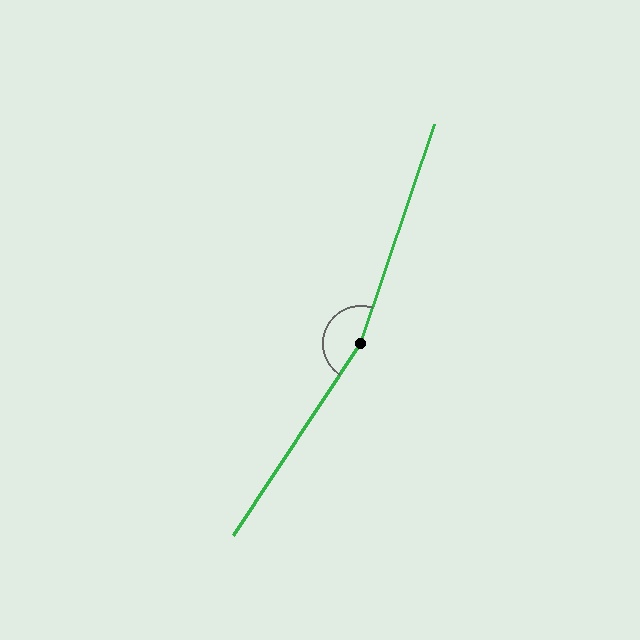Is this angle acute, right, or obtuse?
It is obtuse.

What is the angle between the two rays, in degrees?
Approximately 165 degrees.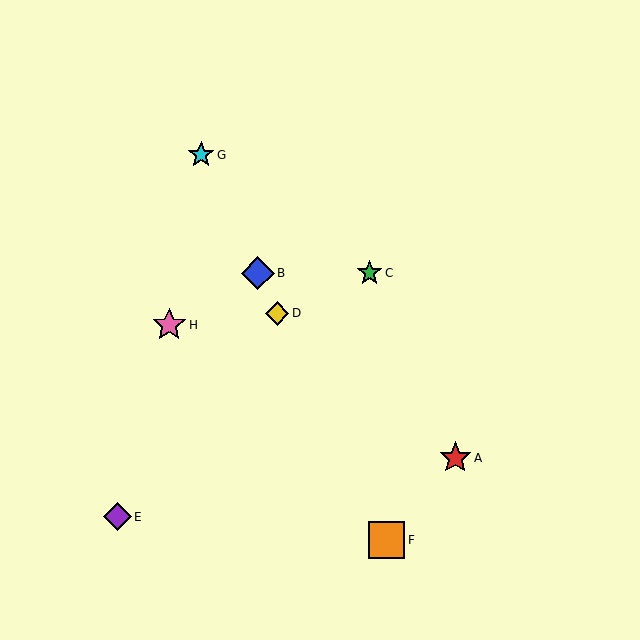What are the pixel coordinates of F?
Object F is at (386, 540).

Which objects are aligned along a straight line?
Objects B, D, F, G are aligned along a straight line.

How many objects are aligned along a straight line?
4 objects (B, D, F, G) are aligned along a straight line.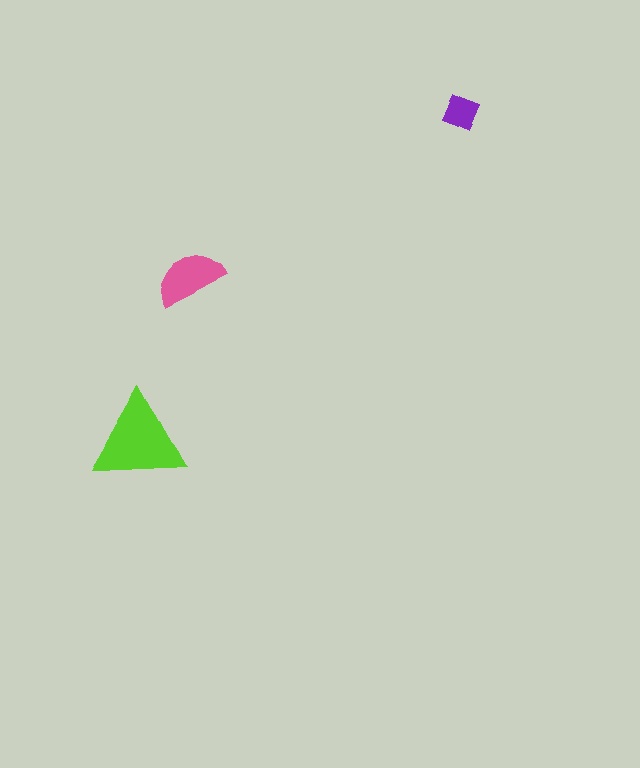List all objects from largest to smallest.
The lime triangle, the pink semicircle, the purple diamond.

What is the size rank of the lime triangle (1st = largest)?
1st.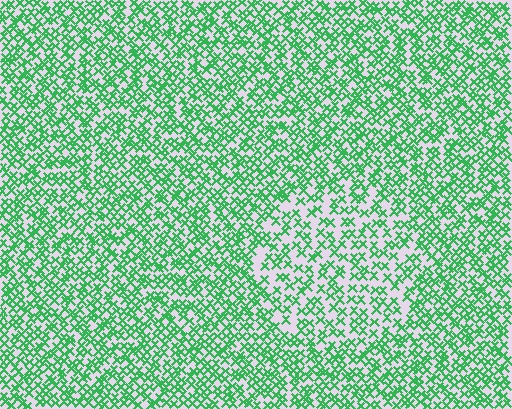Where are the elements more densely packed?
The elements are more densely packed outside the circle boundary.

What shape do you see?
I see a circle.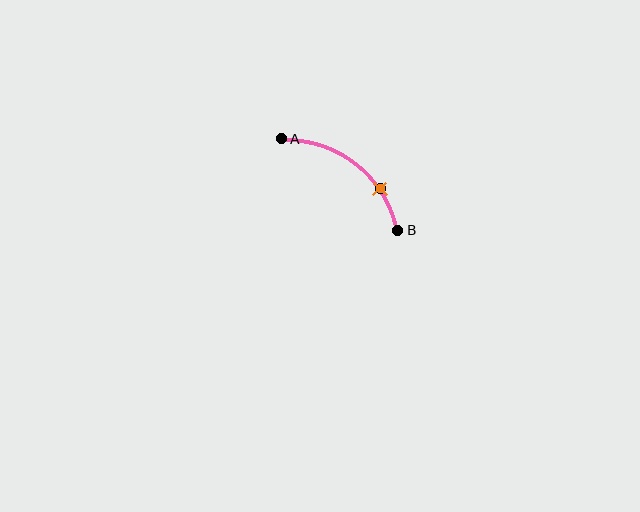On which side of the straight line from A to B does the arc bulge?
The arc bulges above and to the right of the straight line connecting A and B.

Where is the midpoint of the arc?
The arc midpoint is the point on the curve farthest from the straight line joining A and B. It sits above and to the right of that line.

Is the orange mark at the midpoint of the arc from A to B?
No. The orange mark lies on the arc but is closer to endpoint B. The arc midpoint would be at the point on the curve equidistant along the arc from both A and B.